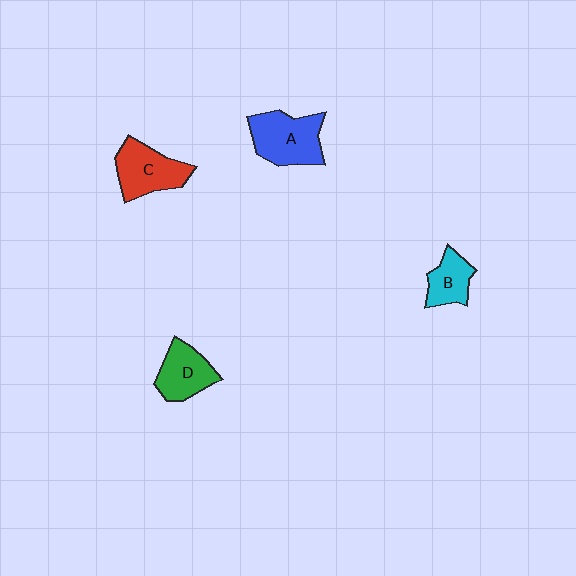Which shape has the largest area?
Shape A (blue).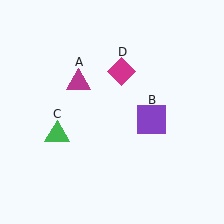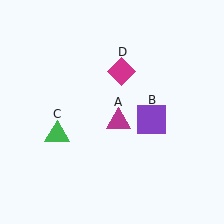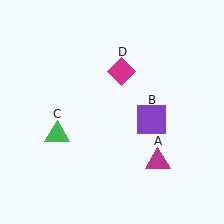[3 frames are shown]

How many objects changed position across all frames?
1 object changed position: magenta triangle (object A).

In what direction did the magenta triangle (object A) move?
The magenta triangle (object A) moved down and to the right.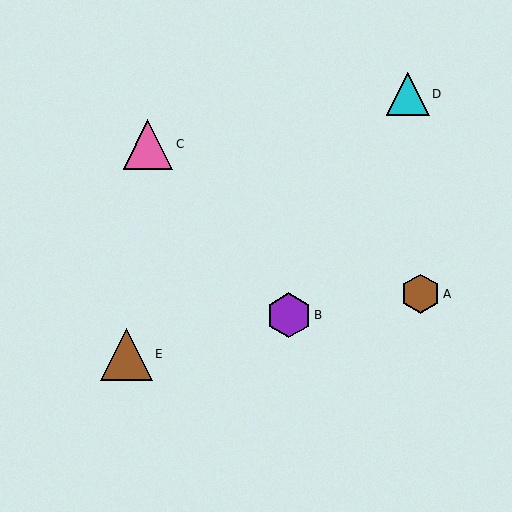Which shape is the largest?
The brown triangle (labeled E) is the largest.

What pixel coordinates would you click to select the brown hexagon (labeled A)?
Click at (420, 294) to select the brown hexagon A.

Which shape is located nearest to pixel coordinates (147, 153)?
The pink triangle (labeled C) at (148, 144) is nearest to that location.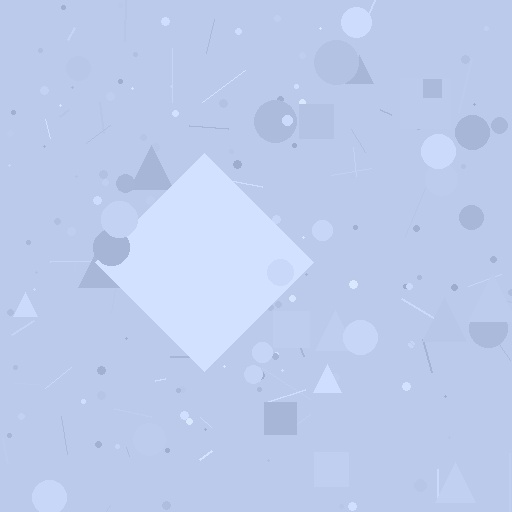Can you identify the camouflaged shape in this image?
The camouflaged shape is a diamond.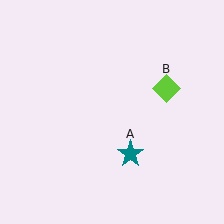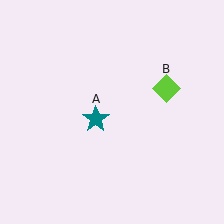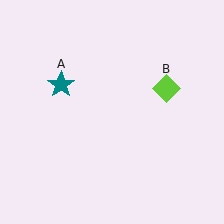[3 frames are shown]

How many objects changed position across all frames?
1 object changed position: teal star (object A).